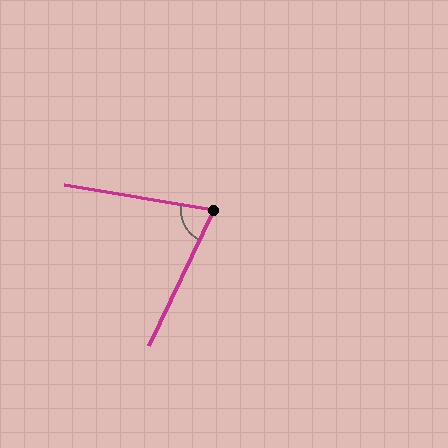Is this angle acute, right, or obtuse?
It is acute.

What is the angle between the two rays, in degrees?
Approximately 74 degrees.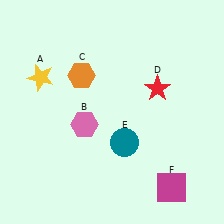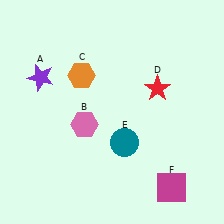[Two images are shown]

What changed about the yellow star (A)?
In Image 1, A is yellow. In Image 2, it changed to purple.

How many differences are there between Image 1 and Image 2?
There is 1 difference between the two images.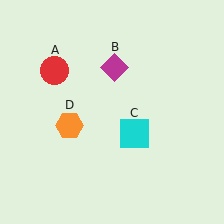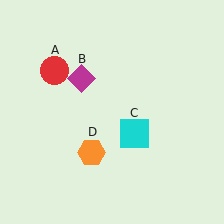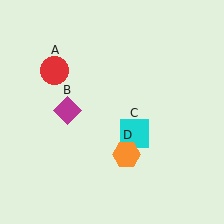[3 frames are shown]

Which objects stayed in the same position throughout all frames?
Red circle (object A) and cyan square (object C) remained stationary.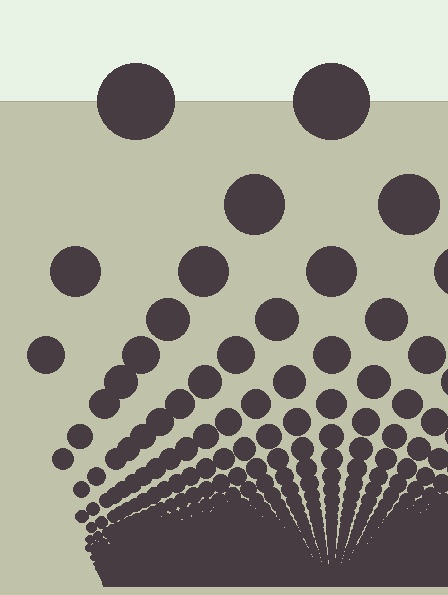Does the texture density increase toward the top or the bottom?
Density increases toward the bottom.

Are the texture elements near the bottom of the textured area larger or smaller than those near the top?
Smaller. The gradient is inverted — elements near the bottom are smaller and denser.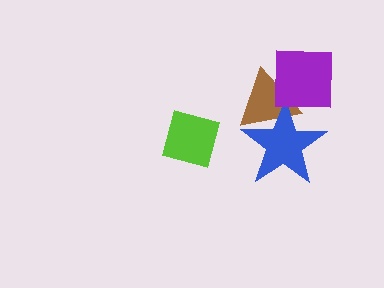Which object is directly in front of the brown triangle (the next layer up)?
The blue star is directly in front of the brown triangle.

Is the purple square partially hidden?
No, no other shape covers it.